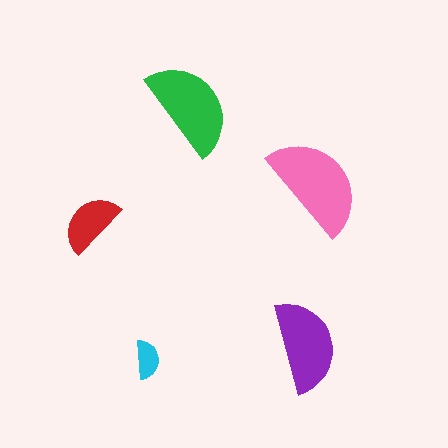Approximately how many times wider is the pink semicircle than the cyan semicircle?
About 2.5 times wider.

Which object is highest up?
The green semicircle is topmost.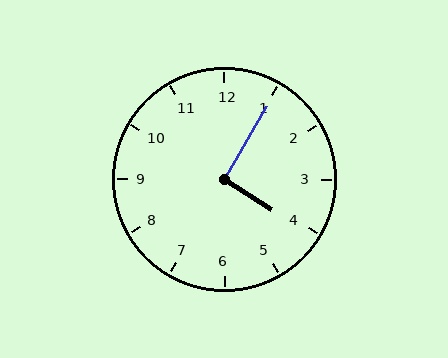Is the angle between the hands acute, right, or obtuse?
It is right.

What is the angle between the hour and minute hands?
Approximately 92 degrees.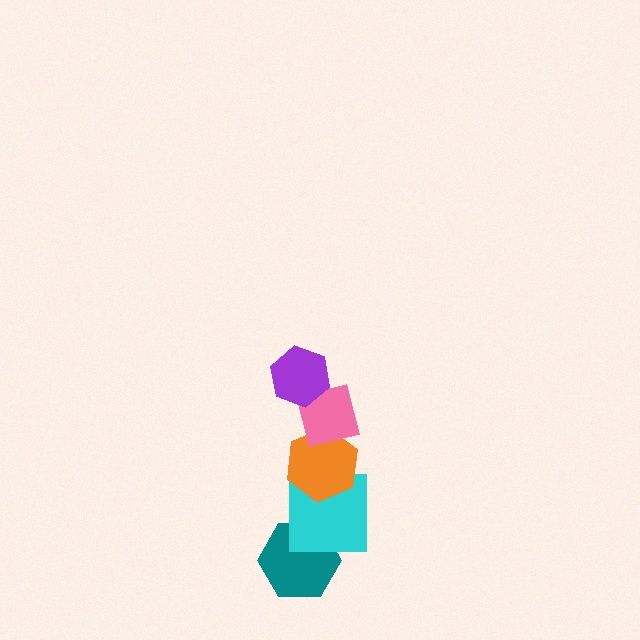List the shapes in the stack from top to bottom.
From top to bottom: the purple hexagon, the pink square, the orange hexagon, the cyan square, the teal hexagon.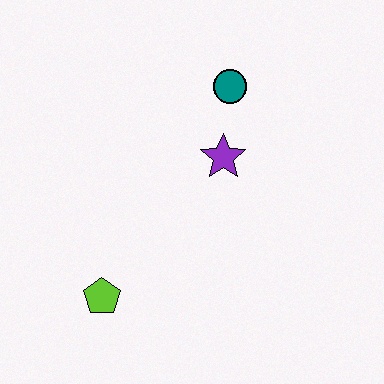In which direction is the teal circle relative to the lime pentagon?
The teal circle is above the lime pentagon.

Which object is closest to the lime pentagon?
The purple star is closest to the lime pentagon.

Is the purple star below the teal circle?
Yes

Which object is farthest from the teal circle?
The lime pentagon is farthest from the teal circle.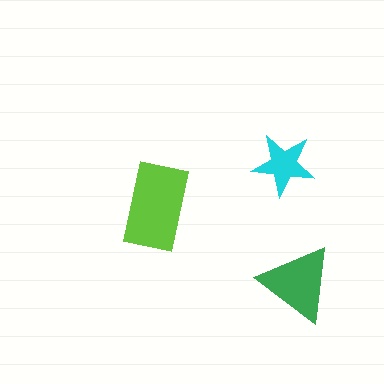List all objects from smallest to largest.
The cyan star, the green triangle, the lime rectangle.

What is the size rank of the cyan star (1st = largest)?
3rd.